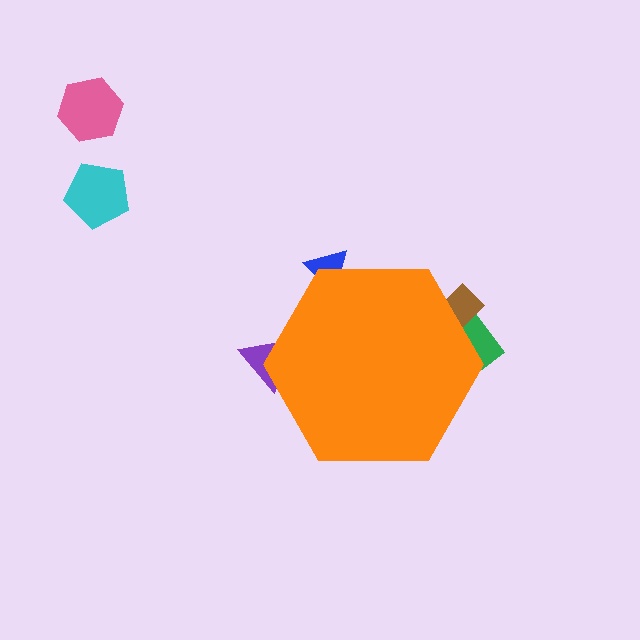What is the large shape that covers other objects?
An orange hexagon.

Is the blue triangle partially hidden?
Yes, the blue triangle is partially hidden behind the orange hexagon.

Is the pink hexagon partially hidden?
No, the pink hexagon is fully visible.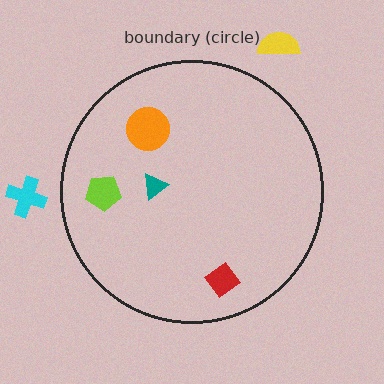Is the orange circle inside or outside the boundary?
Inside.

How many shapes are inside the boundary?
4 inside, 2 outside.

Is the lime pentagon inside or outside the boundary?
Inside.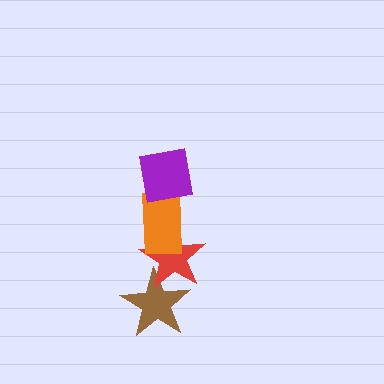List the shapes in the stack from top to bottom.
From top to bottom: the purple square, the orange rectangle, the red star, the brown star.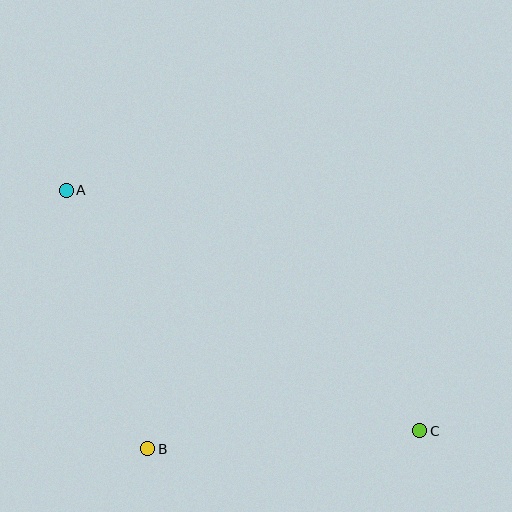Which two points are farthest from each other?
Points A and C are farthest from each other.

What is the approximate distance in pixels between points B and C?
The distance between B and C is approximately 273 pixels.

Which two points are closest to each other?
Points A and B are closest to each other.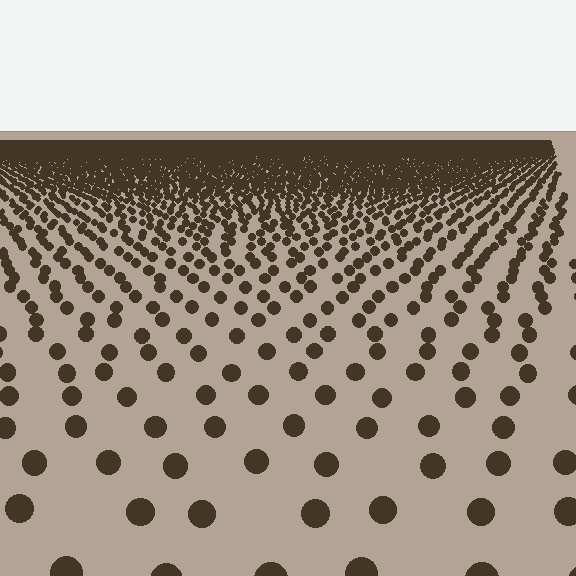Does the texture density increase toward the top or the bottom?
Density increases toward the top.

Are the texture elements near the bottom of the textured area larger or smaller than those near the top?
Larger. Near the bottom, elements are closer to the viewer and appear at a bigger on-screen size.